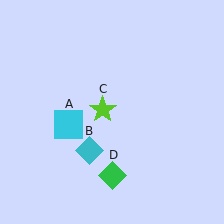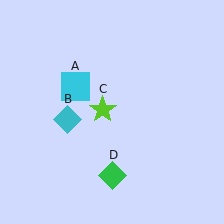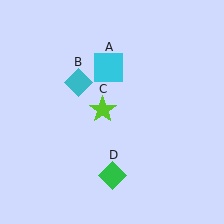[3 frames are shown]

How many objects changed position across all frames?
2 objects changed position: cyan square (object A), cyan diamond (object B).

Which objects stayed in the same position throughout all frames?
Lime star (object C) and green diamond (object D) remained stationary.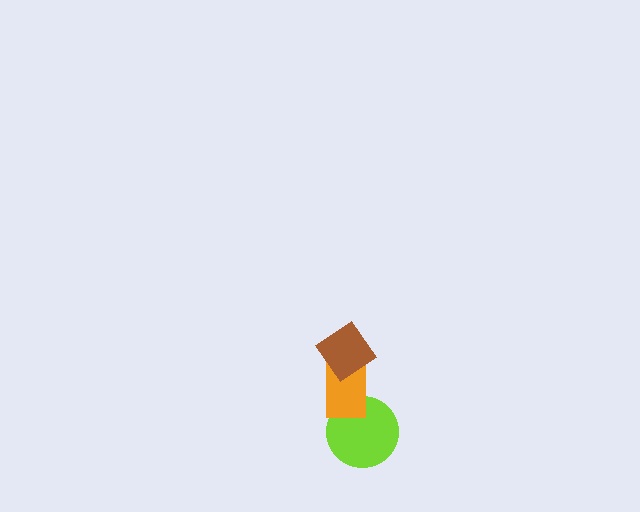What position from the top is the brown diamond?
The brown diamond is 1st from the top.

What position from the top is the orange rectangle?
The orange rectangle is 2nd from the top.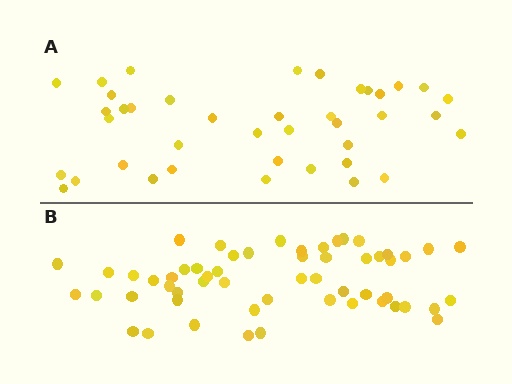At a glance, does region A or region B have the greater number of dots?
Region B (the bottom region) has more dots.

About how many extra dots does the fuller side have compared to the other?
Region B has approximately 15 more dots than region A.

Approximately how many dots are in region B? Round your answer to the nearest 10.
About 60 dots. (The exact count is 56, which rounds to 60.)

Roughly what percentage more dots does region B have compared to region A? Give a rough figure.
About 40% more.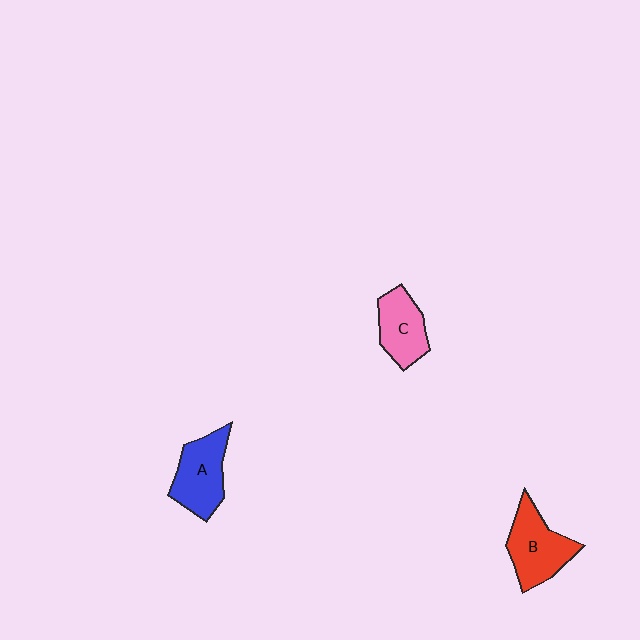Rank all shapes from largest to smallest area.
From largest to smallest: B (red), A (blue), C (pink).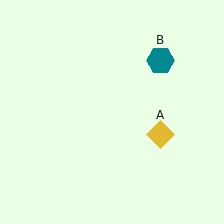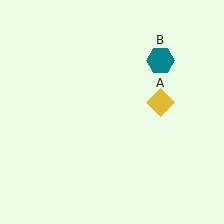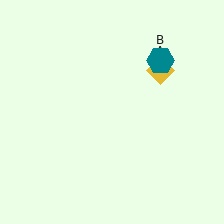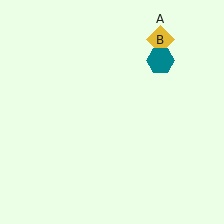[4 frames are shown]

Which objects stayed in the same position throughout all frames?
Teal hexagon (object B) remained stationary.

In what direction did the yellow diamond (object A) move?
The yellow diamond (object A) moved up.